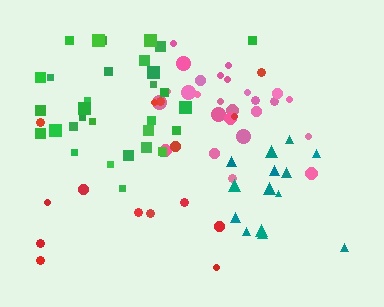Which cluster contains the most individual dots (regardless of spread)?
Green (32).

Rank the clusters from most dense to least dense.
pink, teal, green, red.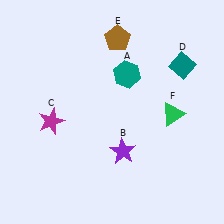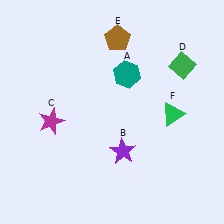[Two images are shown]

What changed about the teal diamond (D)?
In Image 1, D is teal. In Image 2, it changed to green.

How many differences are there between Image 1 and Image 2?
There is 1 difference between the two images.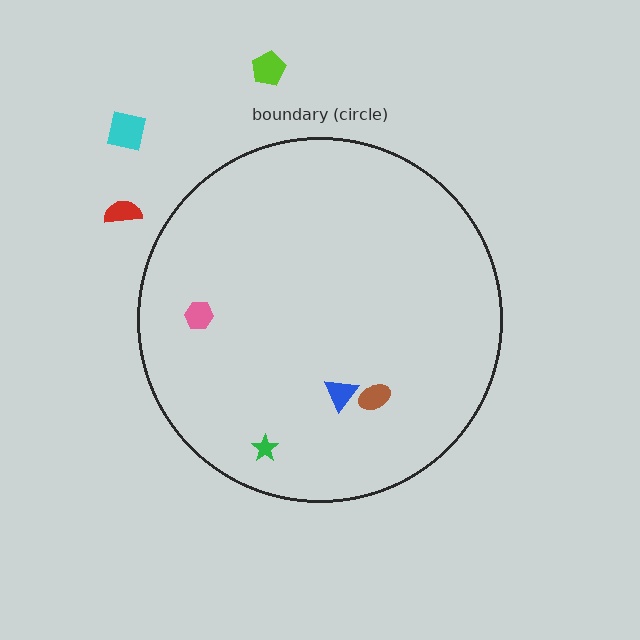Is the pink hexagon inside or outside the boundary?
Inside.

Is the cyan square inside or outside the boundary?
Outside.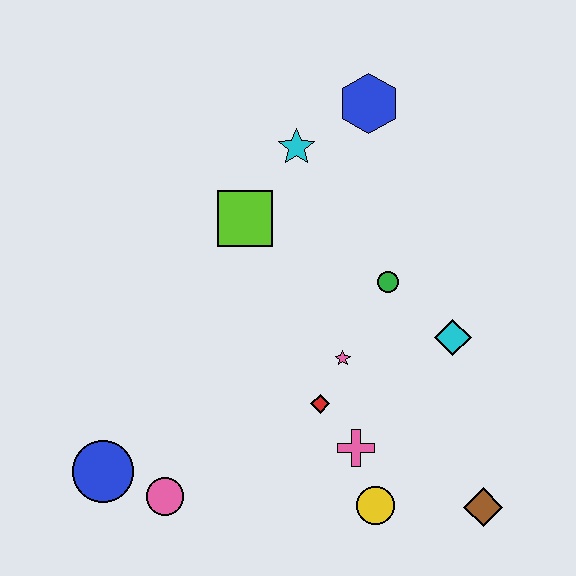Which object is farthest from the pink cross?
The blue hexagon is farthest from the pink cross.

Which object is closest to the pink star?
The red diamond is closest to the pink star.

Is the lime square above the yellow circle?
Yes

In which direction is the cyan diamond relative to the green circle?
The cyan diamond is to the right of the green circle.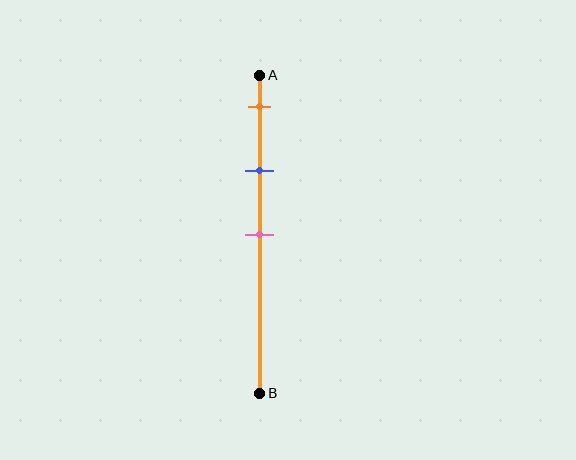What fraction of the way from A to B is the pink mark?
The pink mark is approximately 50% (0.5) of the way from A to B.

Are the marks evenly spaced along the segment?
Yes, the marks are approximately evenly spaced.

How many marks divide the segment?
There are 3 marks dividing the segment.